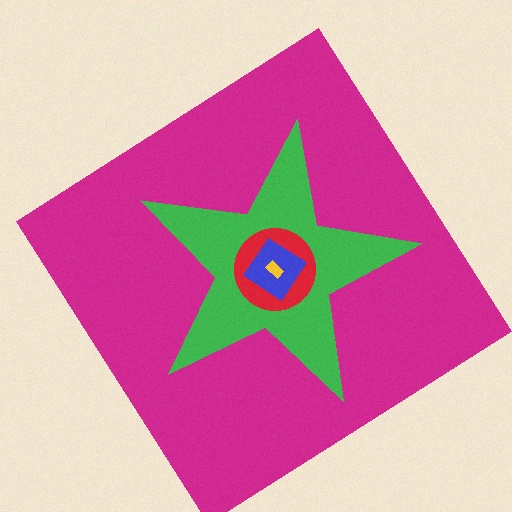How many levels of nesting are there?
5.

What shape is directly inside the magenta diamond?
The green star.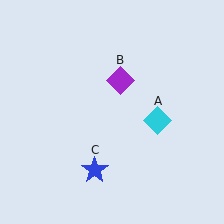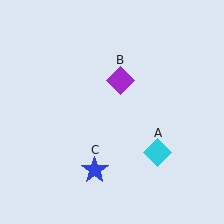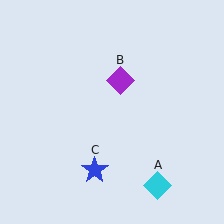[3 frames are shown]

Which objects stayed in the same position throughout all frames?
Purple diamond (object B) and blue star (object C) remained stationary.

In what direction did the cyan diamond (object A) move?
The cyan diamond (object A) moved down.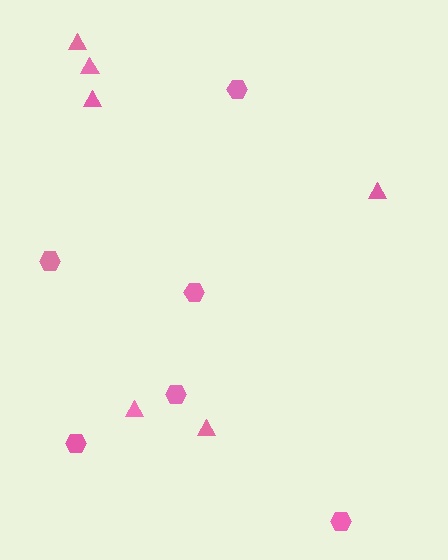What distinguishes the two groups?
There are 2 groups: one group of hexagons (6) and one group of triangles (6).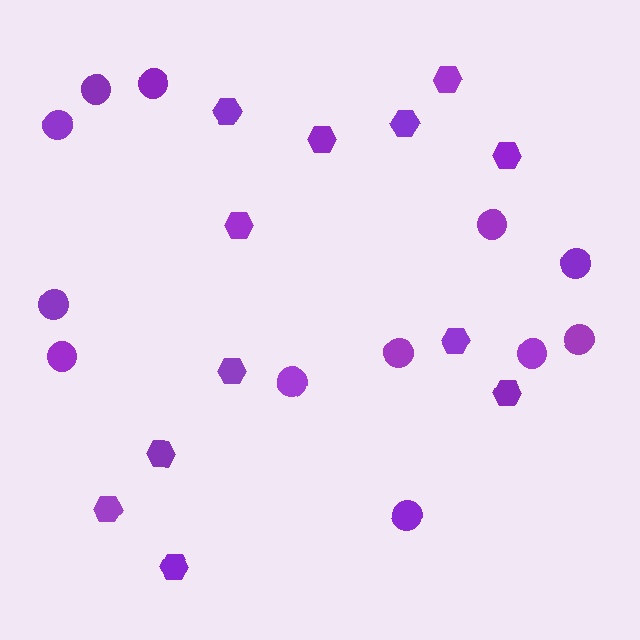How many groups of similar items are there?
There are 2 groups: one group of hexagons (12) and one group of circles (12).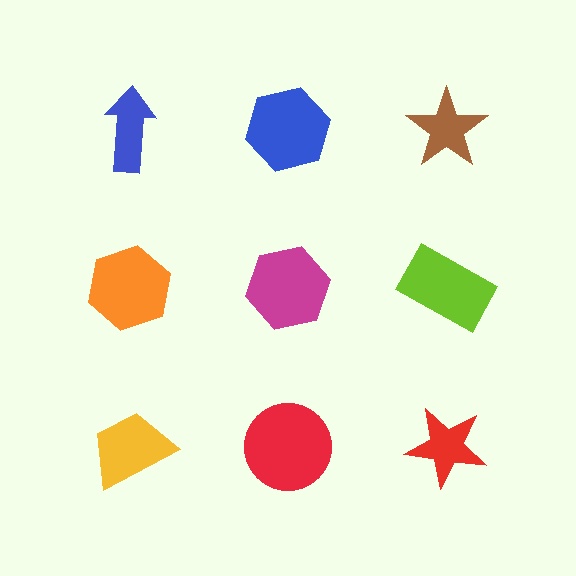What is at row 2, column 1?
An orange hexagon.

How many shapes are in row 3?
3 shapes.